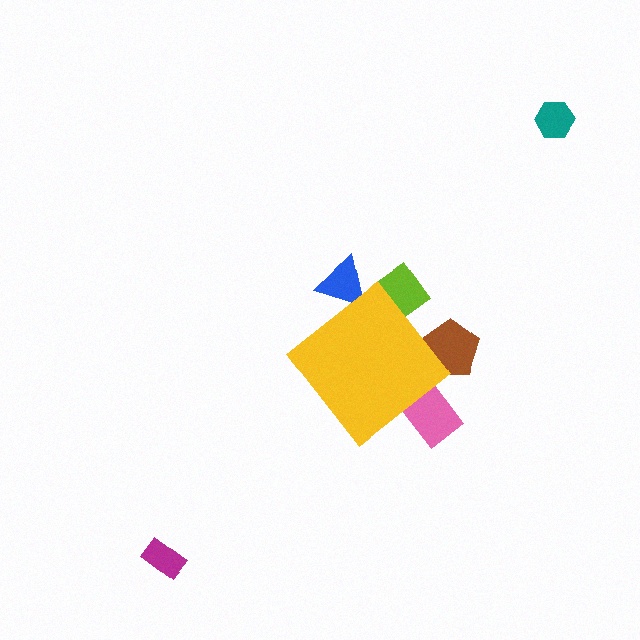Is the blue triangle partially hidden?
Yes, the blue triangle is partially hidden behind the yellow diamond.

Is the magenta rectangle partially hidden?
No, the magenta rectangle is fully visible.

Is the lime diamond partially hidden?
Yes, the lime diamond is partially hidden behind the yellow diamond.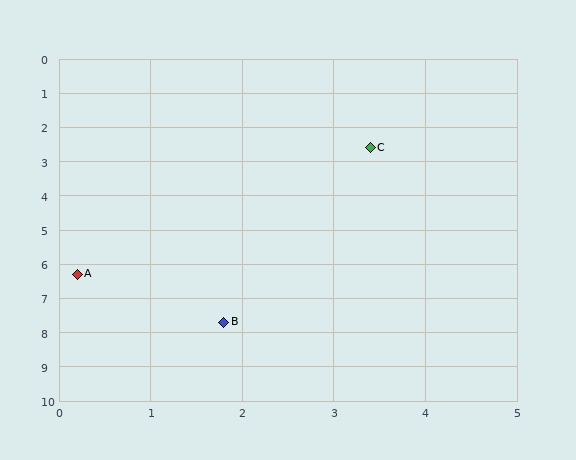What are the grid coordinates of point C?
Point C is at approximately (3.4, 2.6).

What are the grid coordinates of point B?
Point B is at approximately (1.8, 7.7).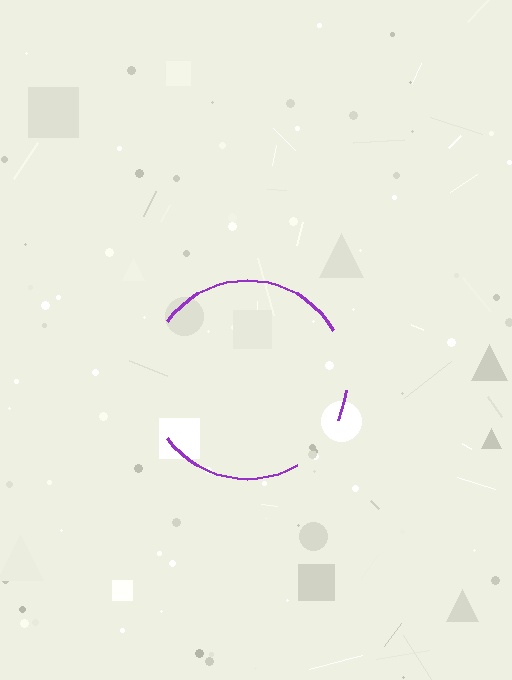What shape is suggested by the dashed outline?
The dashed outline suggests a circle.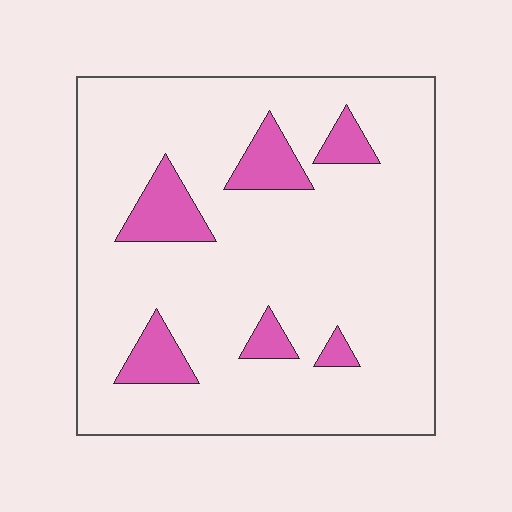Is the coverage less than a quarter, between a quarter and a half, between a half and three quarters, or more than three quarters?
Less than a quarter.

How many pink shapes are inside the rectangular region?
6.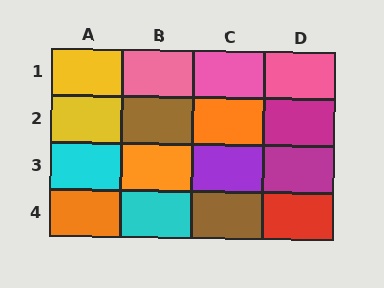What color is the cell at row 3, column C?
Purple.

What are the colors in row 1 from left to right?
Yellow, pink, pink, pink.